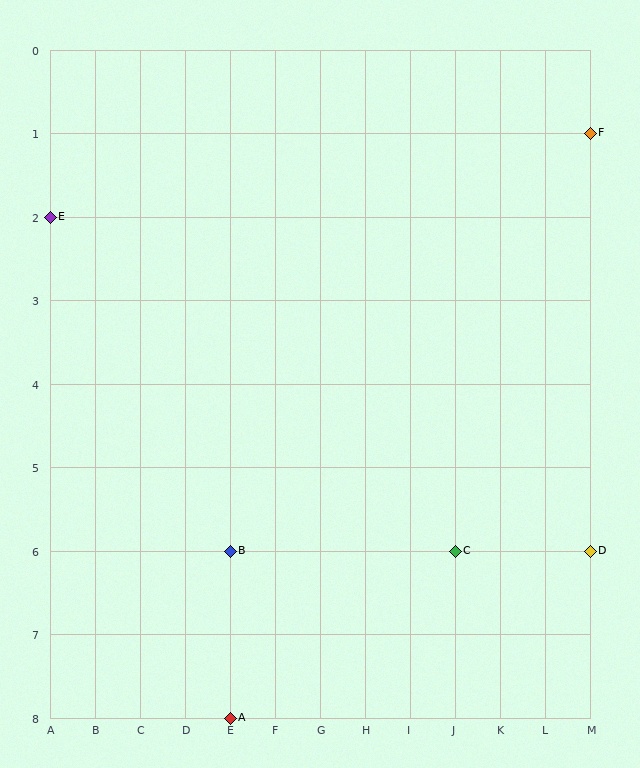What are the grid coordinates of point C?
Point C is at grid coordinates (J, 6).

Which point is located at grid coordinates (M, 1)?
Point F is at (M, 1).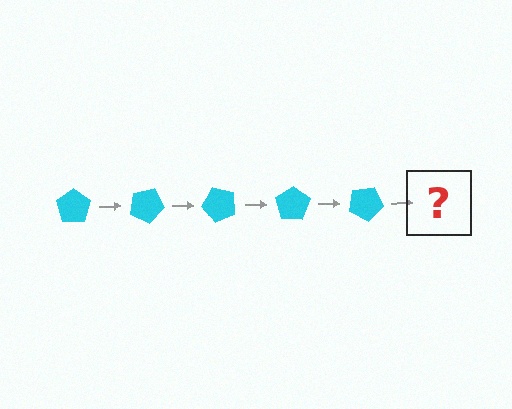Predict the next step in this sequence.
The next step is a cyan pentagon rotated 125 degrees.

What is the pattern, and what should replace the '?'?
The pattern is that the pentagon rotates 25 degrees each step. The '?' should be a cyan pentagon rotated 125 degrees.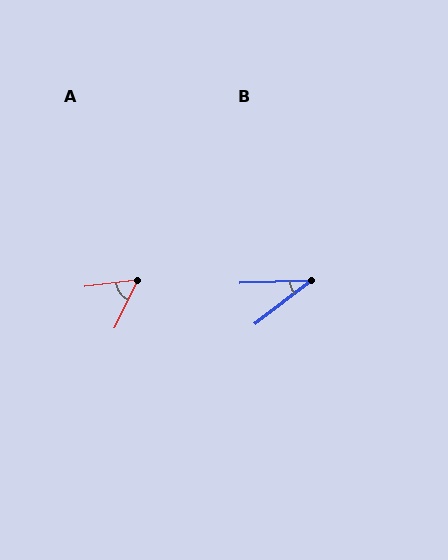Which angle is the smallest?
B, at approximately 36 degrees.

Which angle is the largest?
A, at approximately 56 degrees.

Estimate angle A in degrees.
Approximately 56 degrees.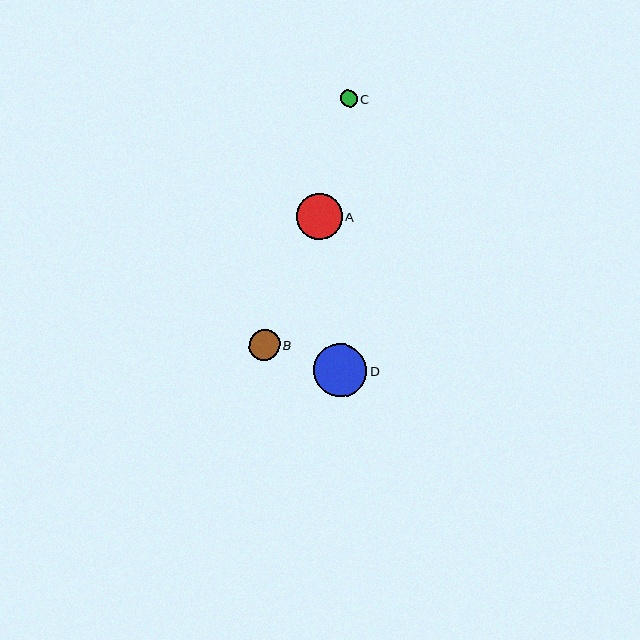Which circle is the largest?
Circle D is the largest with a size of approximately 53 pixels.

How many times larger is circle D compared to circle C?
Circle D is approximately 3.1 times the size of circle C.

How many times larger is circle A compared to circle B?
Circle A is approximately 1.5 times the size of circle B.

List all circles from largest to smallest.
From largest to smallest: D, A, B, C.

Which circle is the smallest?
Circle C is the smallest with a size of approximately 17 pixels.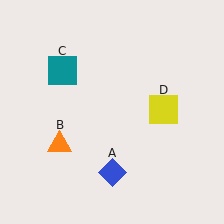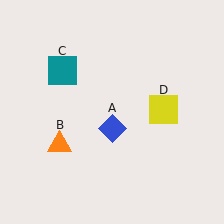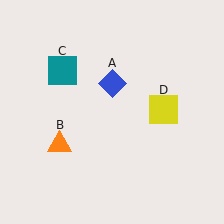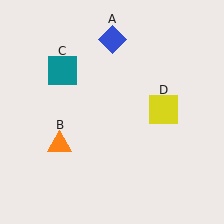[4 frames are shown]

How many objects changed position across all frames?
1 object changed position: blue diamond (object A).